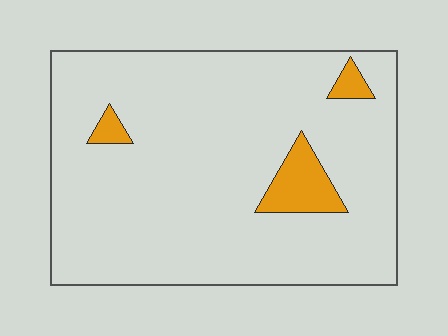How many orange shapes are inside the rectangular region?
3.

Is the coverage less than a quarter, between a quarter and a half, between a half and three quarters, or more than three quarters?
Less than a quarter.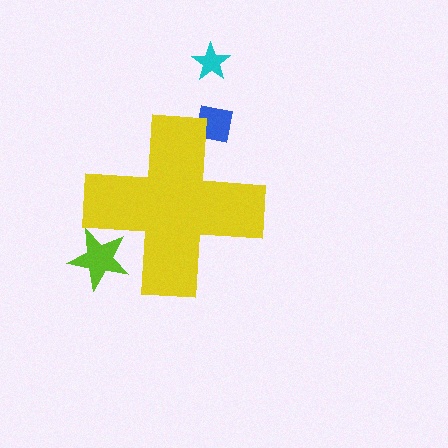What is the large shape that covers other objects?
A yellow cross.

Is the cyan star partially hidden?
No, the cyan star is fully visible.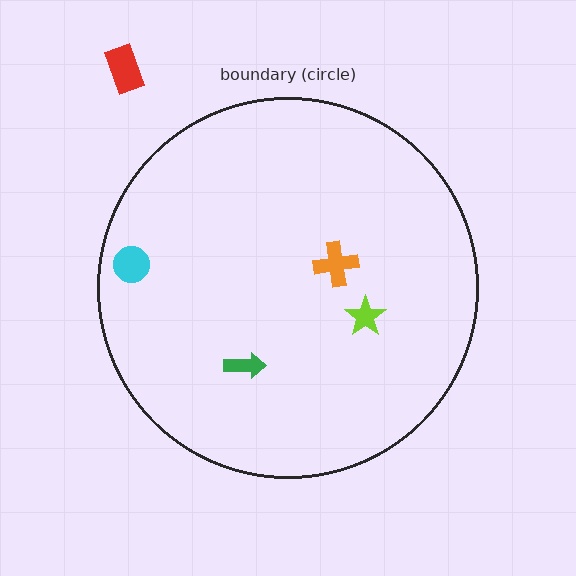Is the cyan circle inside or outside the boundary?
Inside.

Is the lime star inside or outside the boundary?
Inside.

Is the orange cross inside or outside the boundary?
Inside.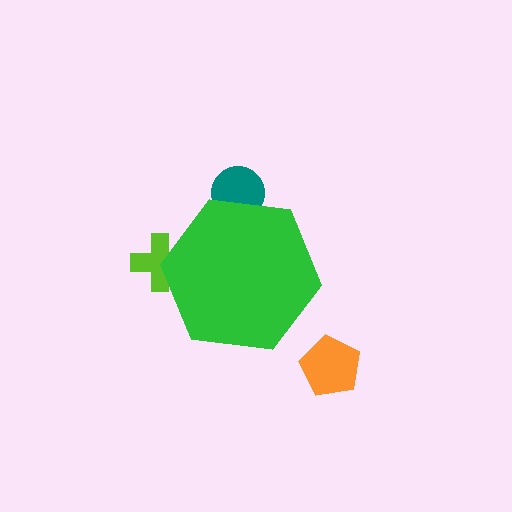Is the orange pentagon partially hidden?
No, the orange pentagon is fully visible.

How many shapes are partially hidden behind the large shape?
2 shapes are partially hidden.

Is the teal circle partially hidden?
Yes, the teal circle is partially hidden behind the green hexagon.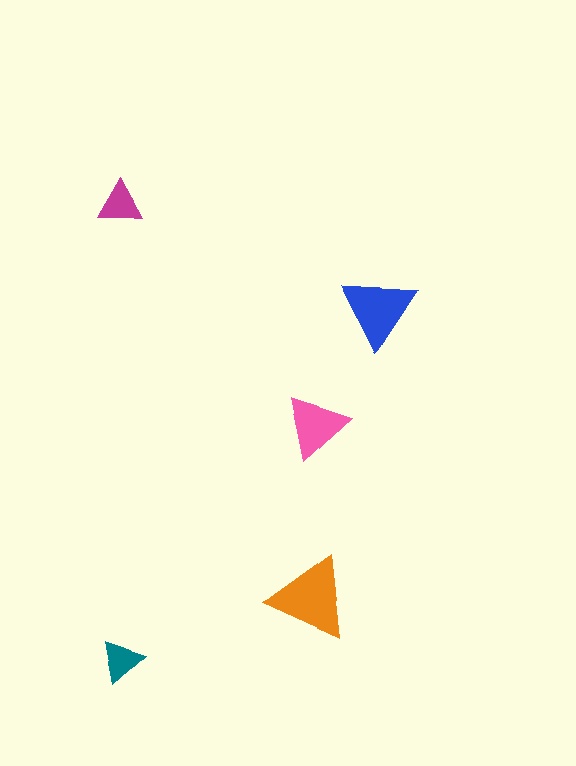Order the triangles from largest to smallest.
the orange one, the blue one, the pink one, the magenta one, the teal one.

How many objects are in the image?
There are 5 objects in the image.